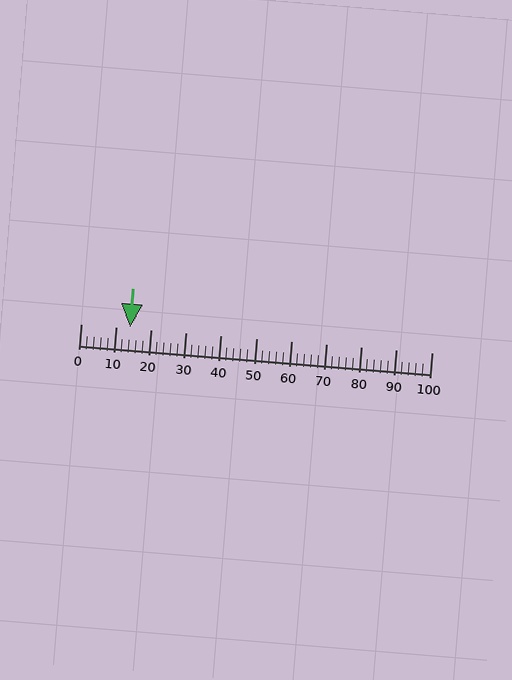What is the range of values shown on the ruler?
The ruler shows values from 0 to 100.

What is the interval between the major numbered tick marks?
The major tick marks are spaced 10 units apart.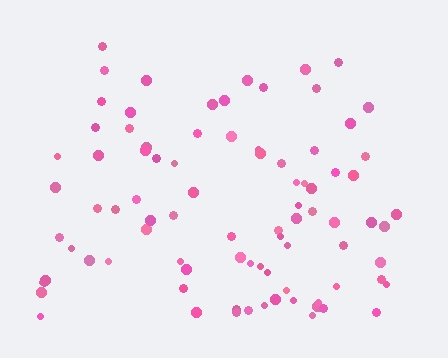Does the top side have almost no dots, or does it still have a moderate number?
Still a moderate number, just noticeably fewer than the bottom.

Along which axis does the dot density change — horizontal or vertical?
Vertical.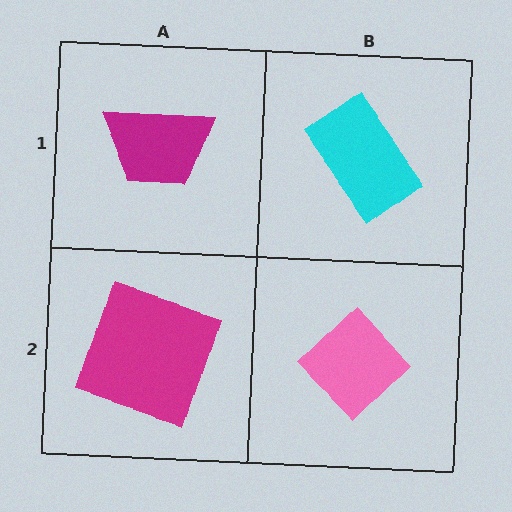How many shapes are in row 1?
2 shapes.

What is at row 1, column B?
A cyan rectangle.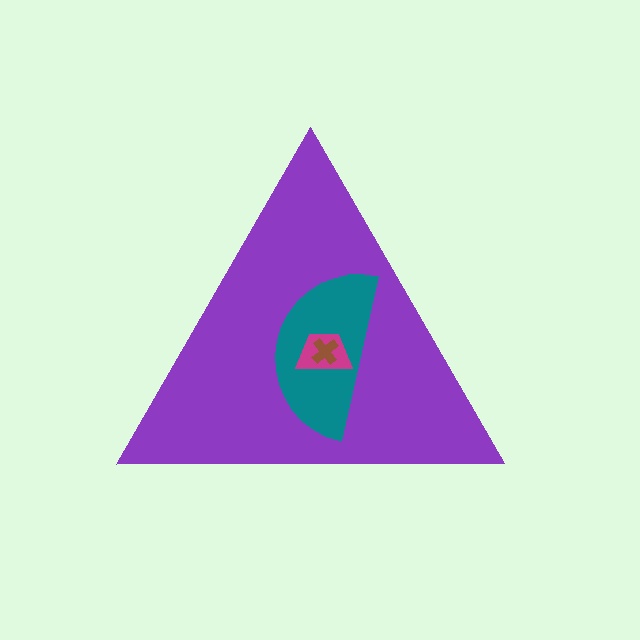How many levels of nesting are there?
4.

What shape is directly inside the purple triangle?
The teal semicircle.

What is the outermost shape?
The purple triangle.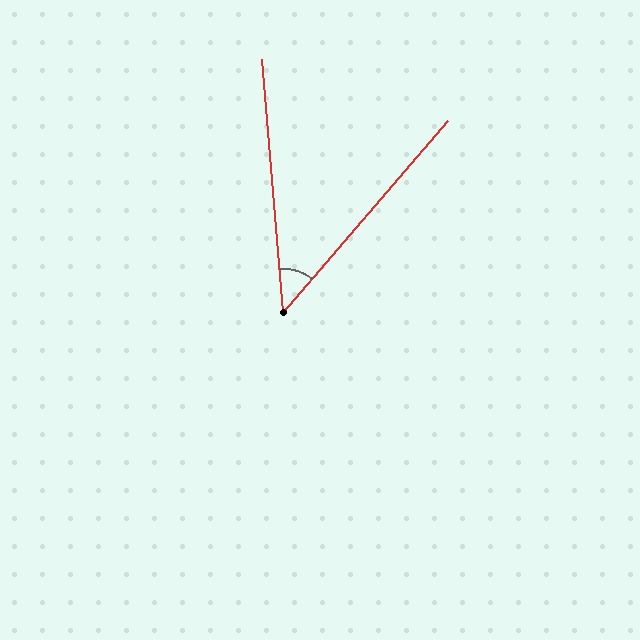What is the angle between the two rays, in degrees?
Approximately 45 degrees.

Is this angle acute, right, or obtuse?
It is acute.